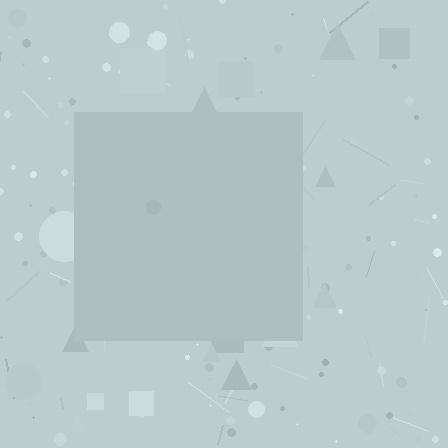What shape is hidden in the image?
A square is hidden in the image.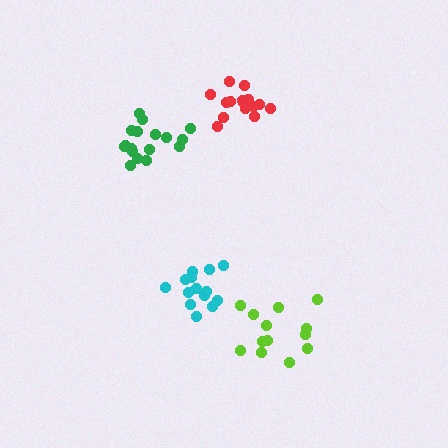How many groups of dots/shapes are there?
There are 4 groups.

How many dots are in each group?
Group 1: 13 dots, Group 2: 14 dots, Group 3: 17 dots, Group 4: 15 dots (59 total).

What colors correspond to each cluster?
The clusters are colored: lime, cyan, green, red.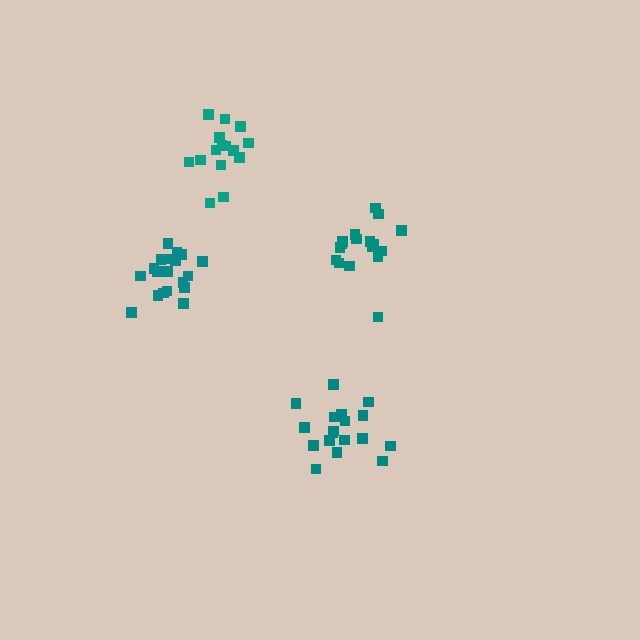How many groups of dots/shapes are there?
There are 4 groups.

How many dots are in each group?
Group 1: 18 dots, Group 2: 15 dots, Group 3: 19 dots, Group 4: 18 dots (70 total).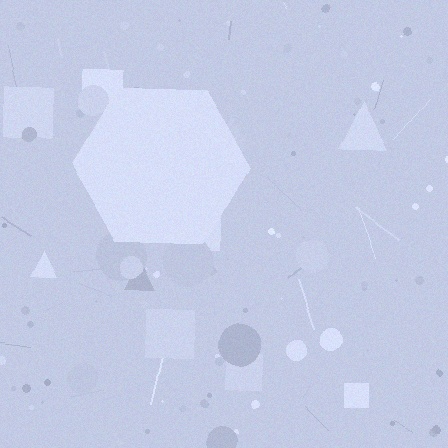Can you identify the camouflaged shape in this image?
The camouflaged shape is a hexagon.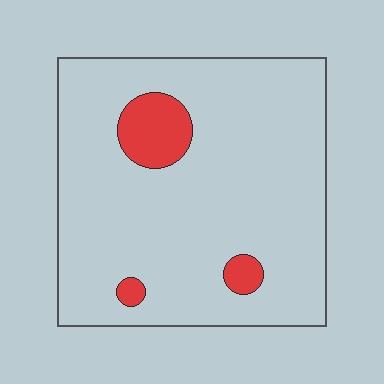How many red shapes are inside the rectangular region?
3.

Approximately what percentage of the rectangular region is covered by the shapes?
Approximately 10%.